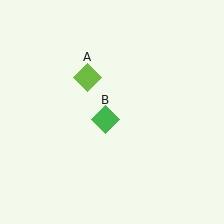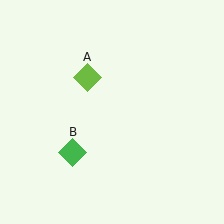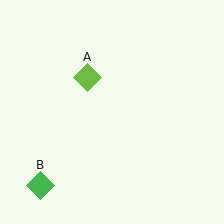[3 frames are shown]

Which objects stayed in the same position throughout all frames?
Lime diamond (object A) remained stationary.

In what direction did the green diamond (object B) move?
The green diamond (object B) moved down and to the left.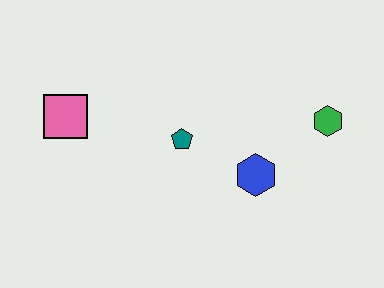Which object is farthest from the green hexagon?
The pink square is farthest from the green hexagon.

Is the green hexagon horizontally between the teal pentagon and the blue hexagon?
No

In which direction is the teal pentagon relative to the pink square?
The teal pentagon is to the right of the pink square.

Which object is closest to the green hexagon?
The blue hexagon is closest to the green hexagon.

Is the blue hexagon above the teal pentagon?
No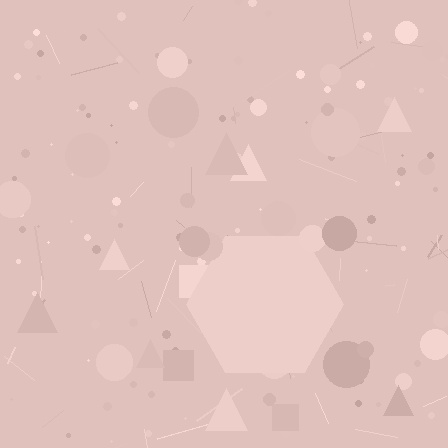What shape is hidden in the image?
A hexagon is hidden in the image.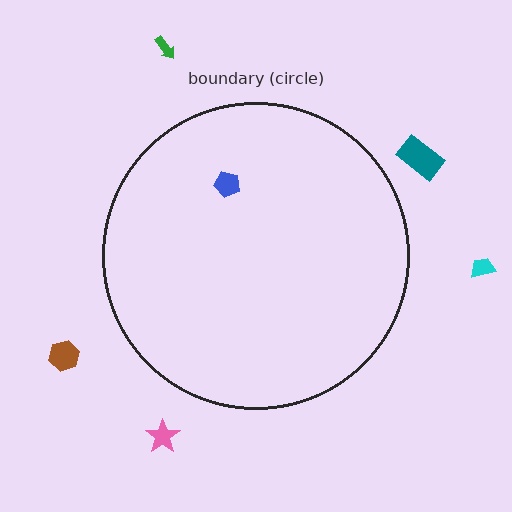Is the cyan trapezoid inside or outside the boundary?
Outside.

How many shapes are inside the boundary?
1 inside, 5 outside.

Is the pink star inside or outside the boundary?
Outside.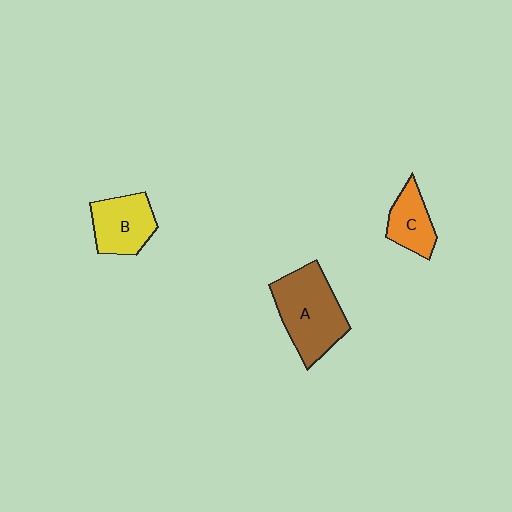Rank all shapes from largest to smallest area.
From largest to smallest: A (brown), B (yellow), C (orange).